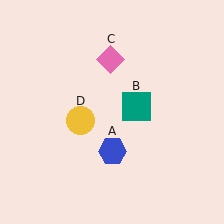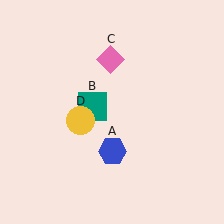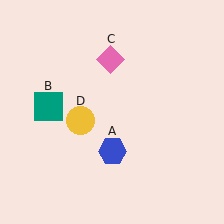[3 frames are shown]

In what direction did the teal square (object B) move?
The teal square (object B) moved left.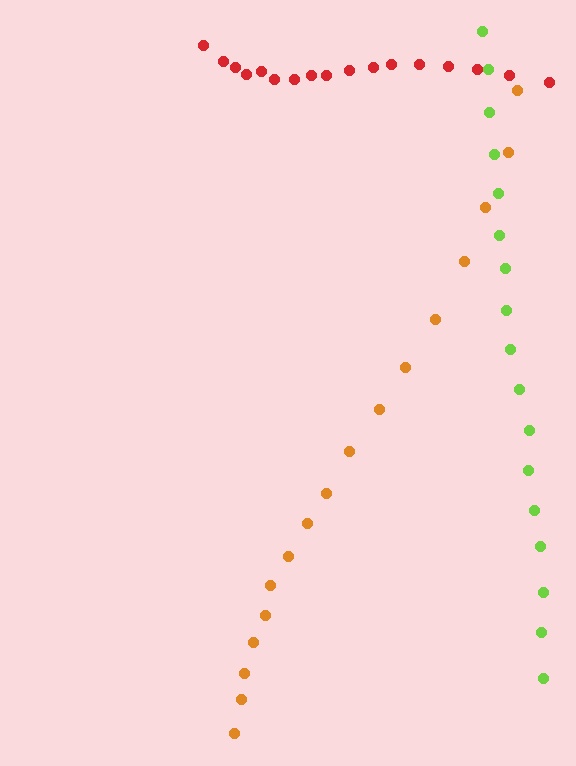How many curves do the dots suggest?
There are 3 distinct paths.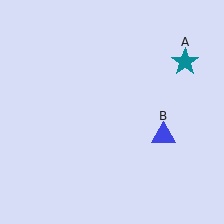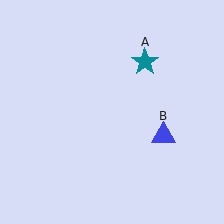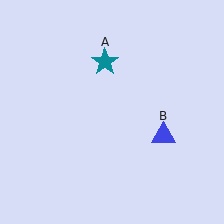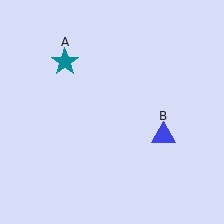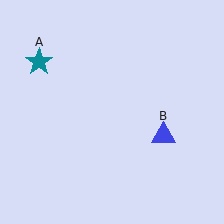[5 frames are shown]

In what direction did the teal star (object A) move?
The teal star (object A) moved left.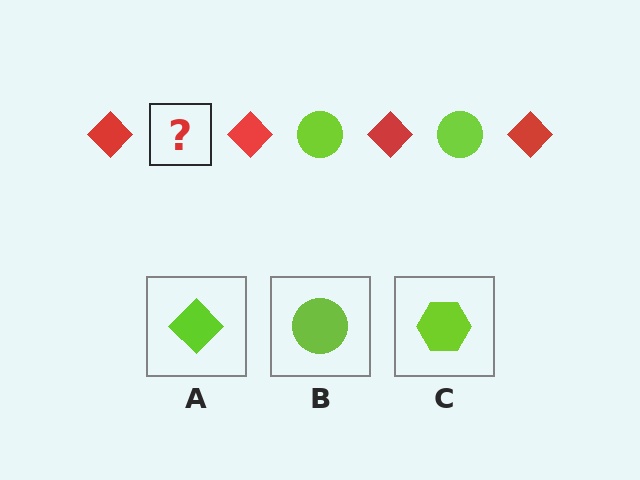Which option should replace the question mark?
Option B.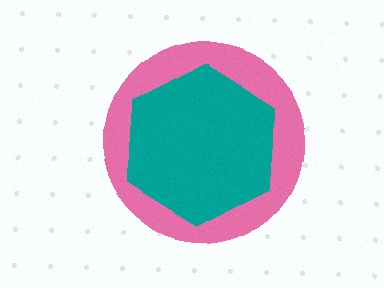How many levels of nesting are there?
2.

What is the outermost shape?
The pink circle.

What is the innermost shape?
The teal hexagon.